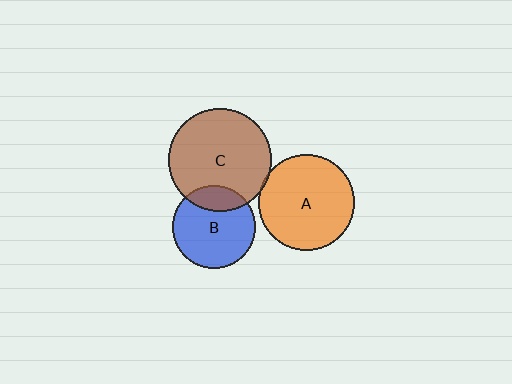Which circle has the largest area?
Circle C (brown).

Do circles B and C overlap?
Yes.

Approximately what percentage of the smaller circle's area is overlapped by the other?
Approximately 20%.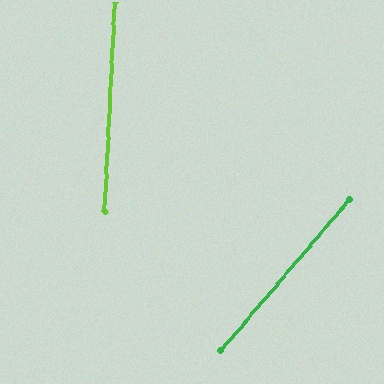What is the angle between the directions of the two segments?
Approximately 37 degrees.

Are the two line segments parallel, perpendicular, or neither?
Neither parallel nor perpendicular — they differ by about 37°.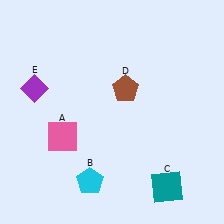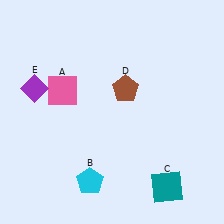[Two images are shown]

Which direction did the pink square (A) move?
The pink square (A) moved up.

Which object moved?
The pink square (A) moved up.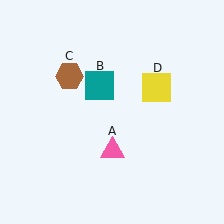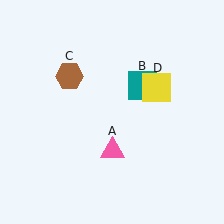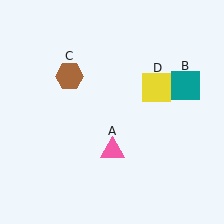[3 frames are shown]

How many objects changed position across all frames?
1 object changed position: teal square (object B).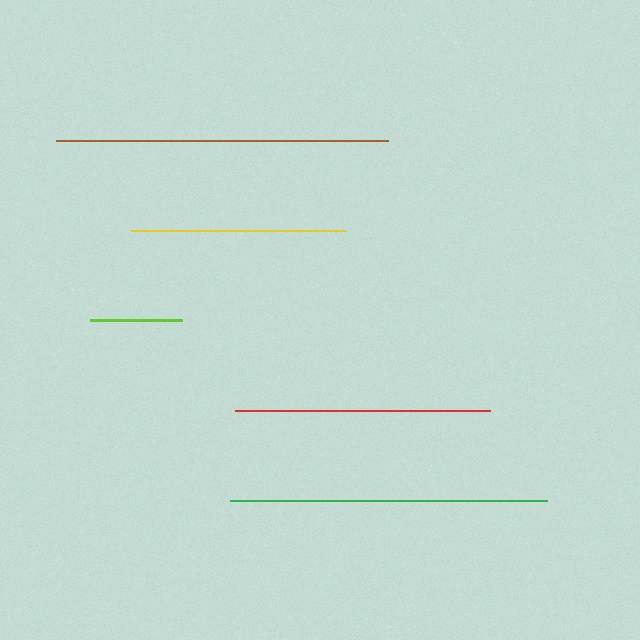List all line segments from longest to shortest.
From longest to shortest: brown, green, red, yellow, lime.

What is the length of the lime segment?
The lime segment is approximately 92 pixels long.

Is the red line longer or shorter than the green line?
The green line is longer than the red line.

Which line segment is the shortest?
The lime line is the shortest at approximately 92 pixels.